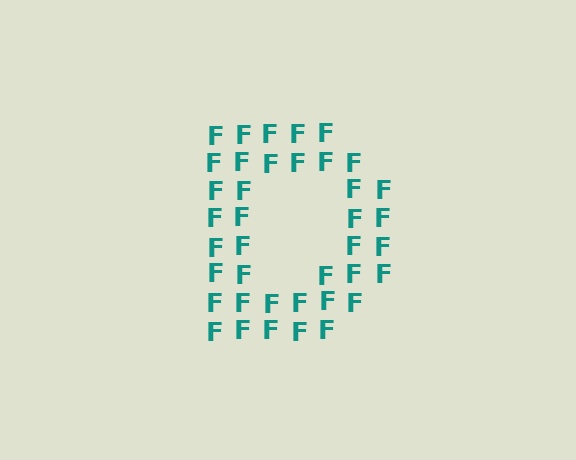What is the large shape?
The large shape is the letter D.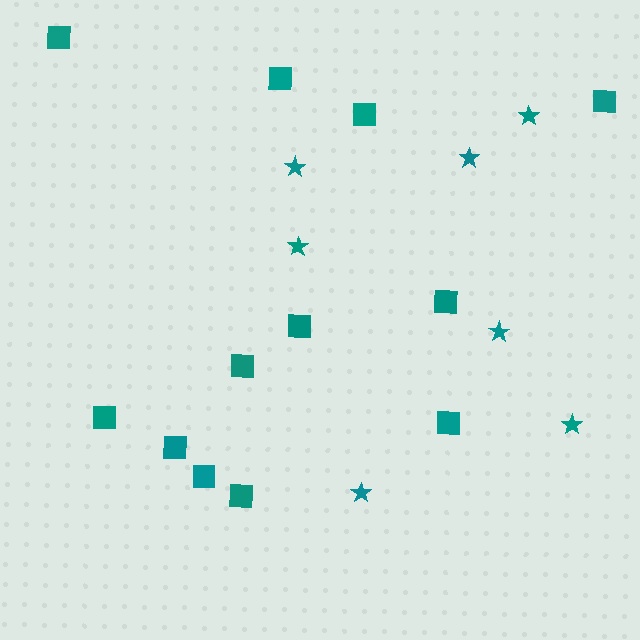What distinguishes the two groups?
There are 2 groups: one group of stars (7) and one group of squares (12).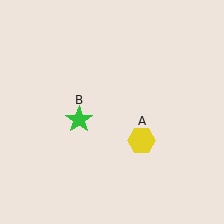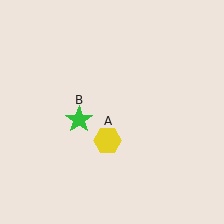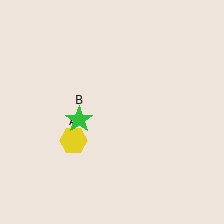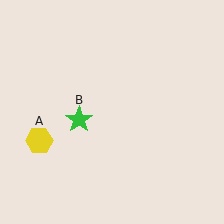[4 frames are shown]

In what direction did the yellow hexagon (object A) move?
The yellow hexagon (object A) moved left.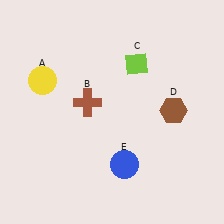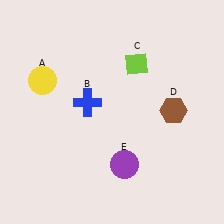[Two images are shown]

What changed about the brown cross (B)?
In Image 1, B is brown. In Image 2, it changed to blue.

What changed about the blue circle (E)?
In Image 1, E is blue. In Image 2, it changed to purple.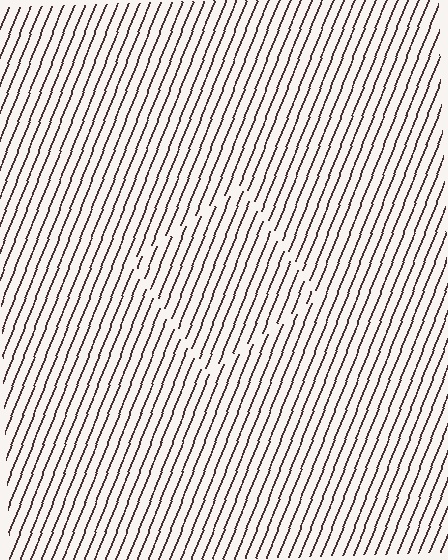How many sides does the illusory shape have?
4 sides — the line-ends trace a square.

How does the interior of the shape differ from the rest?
The interior of the shape contains the same grating, shifted by half a period — the contour is defined by the phase discontinuity where line-ends from the inner and outer gratings abut.